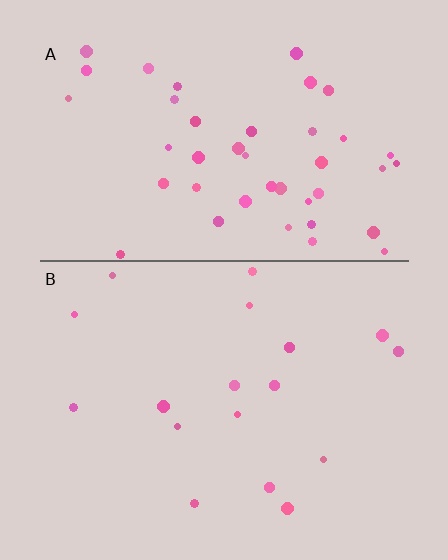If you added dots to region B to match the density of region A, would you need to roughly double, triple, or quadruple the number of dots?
Approximately triple.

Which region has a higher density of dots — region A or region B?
A (the top).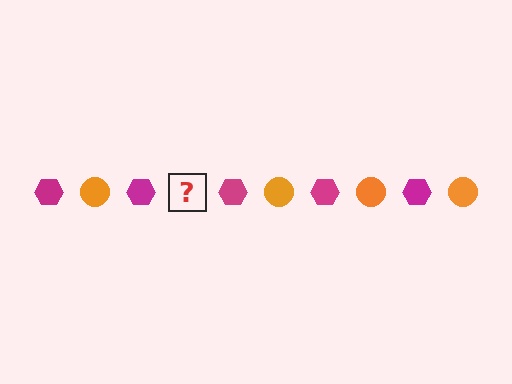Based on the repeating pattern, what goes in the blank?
The blank should be an orange circle.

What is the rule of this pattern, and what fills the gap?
The rule is that the pattern alternates between magenta hexagon and orange circle. The gap should be filled with an orange circle.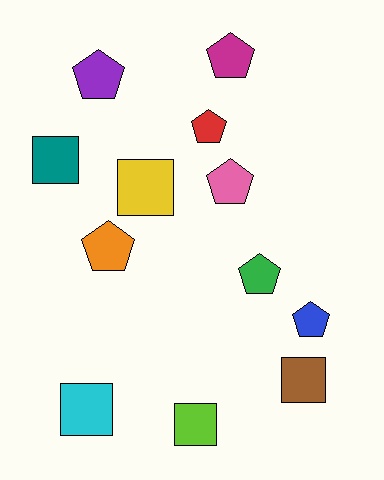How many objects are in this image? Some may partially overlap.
There are 12 objects.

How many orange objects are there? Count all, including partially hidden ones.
There is 1 orange object.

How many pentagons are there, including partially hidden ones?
There are 7 pentagons.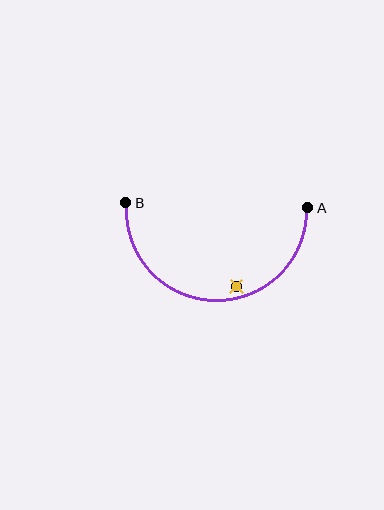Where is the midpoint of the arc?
The arc midpoint is the point on the curve farthest from the straight line joining A and B. It sits below that line.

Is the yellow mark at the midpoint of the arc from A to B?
No — the yellow mark does not lie on the arc at all. It sits slightly inside the curve.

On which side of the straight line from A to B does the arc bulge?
The arc bulges below the straight line connecting A and B.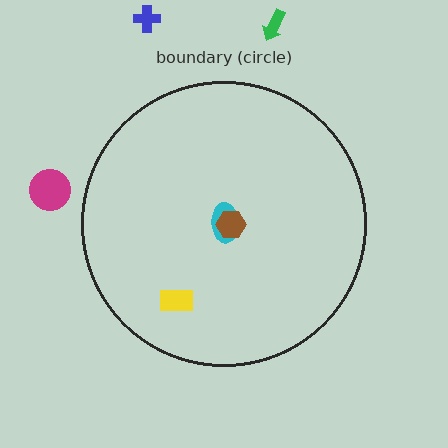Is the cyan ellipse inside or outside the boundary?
Inside.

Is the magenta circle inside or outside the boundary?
Outside.